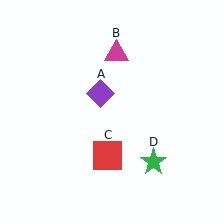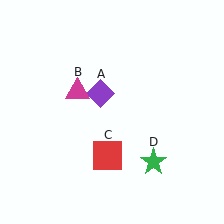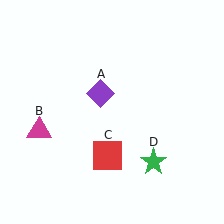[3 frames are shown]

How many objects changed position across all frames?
1 object changed position: magenta triangle (object B).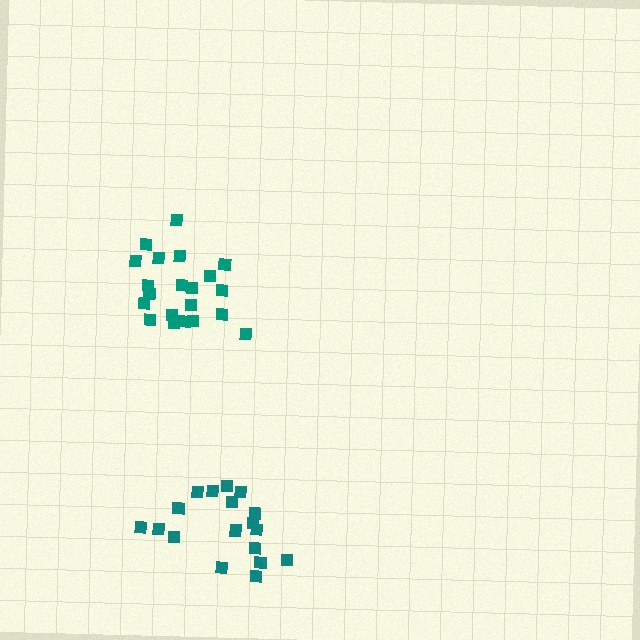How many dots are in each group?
Group 1: 21 dots, Group 2: 18 dots (39 total).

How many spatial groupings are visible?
There are 2 spatial groupings.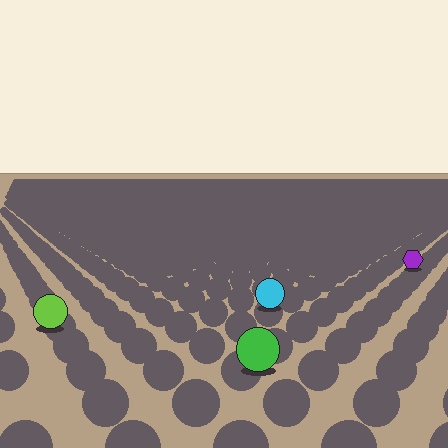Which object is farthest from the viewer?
The purple hexagon is farthest from the viewer. It appears smaller and the ground texture around it is denser.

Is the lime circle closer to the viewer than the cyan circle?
Yes. The lime circle is closer — you can tell from the texture gradient: the ground texture is coarser near it.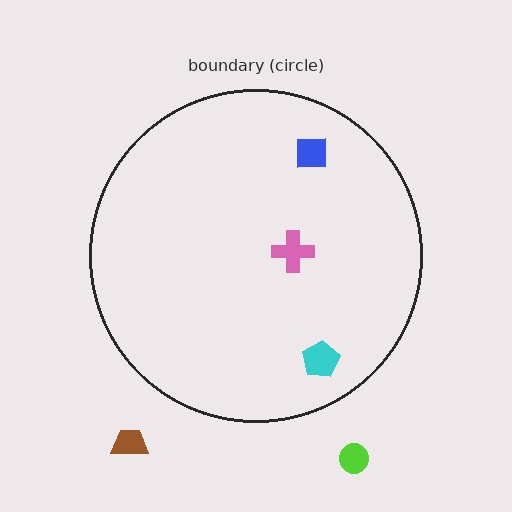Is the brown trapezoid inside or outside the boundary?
Outside.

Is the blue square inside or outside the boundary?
Inside.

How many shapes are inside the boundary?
3 inside, 2 outside.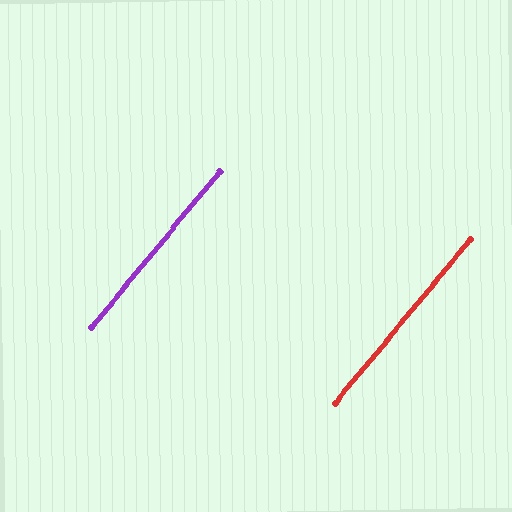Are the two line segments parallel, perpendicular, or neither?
Parallel — their directions differ by only 0.2°.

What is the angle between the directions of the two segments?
Approximately 0 degrees.